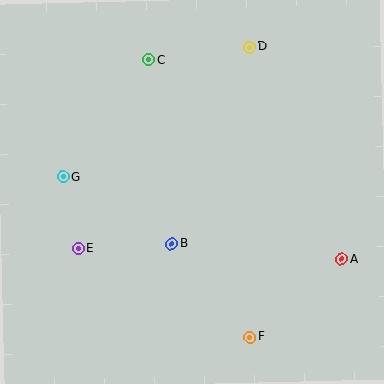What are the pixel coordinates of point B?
Point B is at (172, 244).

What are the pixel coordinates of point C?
Point C is at (149, 60).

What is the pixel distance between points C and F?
The distance between C and F is 295 pixels.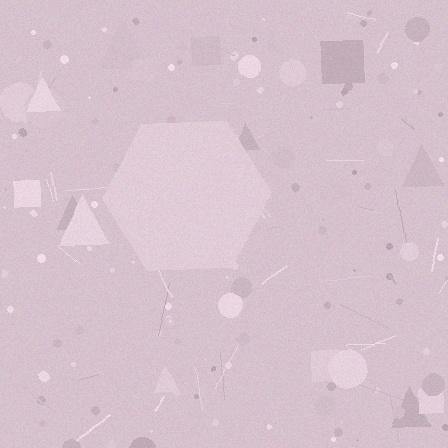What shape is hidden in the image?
A hexagon is hidden in the image.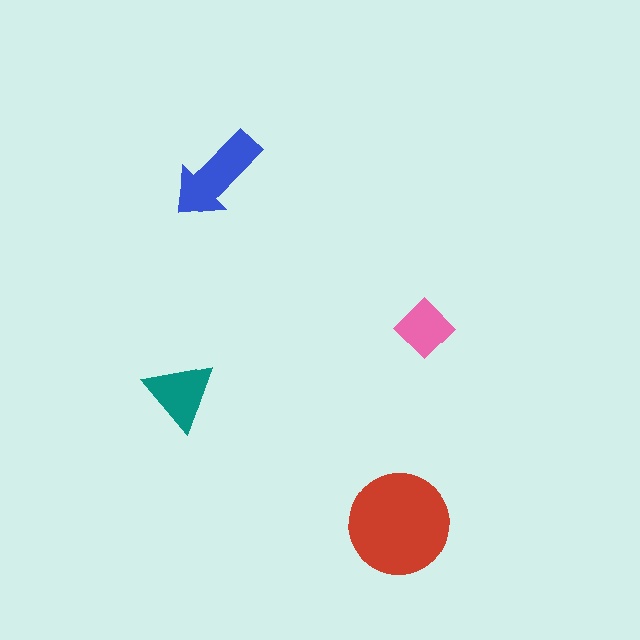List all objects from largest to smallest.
The red circle, the blue arrow, the teal triangle, the pink diamond.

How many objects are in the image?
There are 4 objects in the image.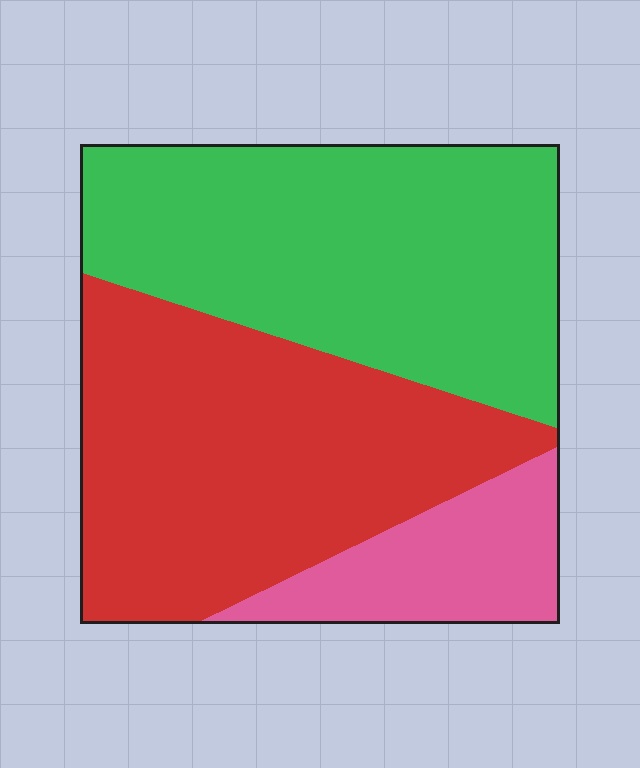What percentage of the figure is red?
Red covers 43% of the figure.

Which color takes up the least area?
Pink, at roughly 15%.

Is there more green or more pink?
Green.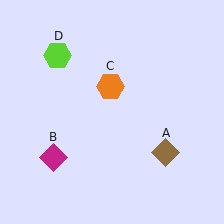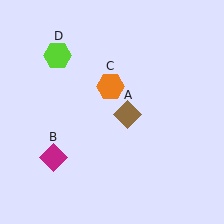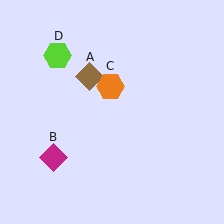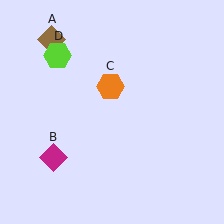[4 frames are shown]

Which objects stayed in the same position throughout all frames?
Magenta diamond (object B) and orange hexagon (object C) and lime hexagon (object D) remained stationary.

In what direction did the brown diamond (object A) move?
The brown diamond (object A) moved up and to the left.